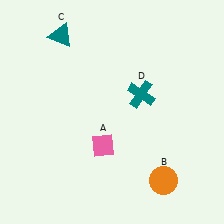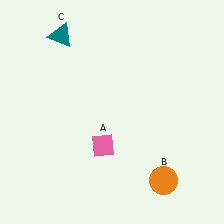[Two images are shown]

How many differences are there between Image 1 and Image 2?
There is 1 difference between the two images.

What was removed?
The teal cross (D) was removed in Image 2.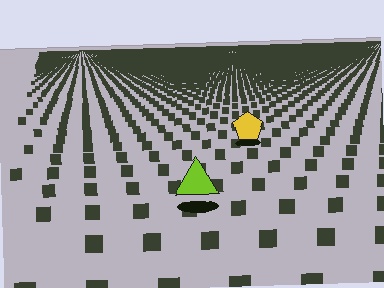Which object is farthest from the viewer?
The yellow pentagon is farthest from the viewer. It appears smaller and the ground texture around it is denser.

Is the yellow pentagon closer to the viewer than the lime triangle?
No. The lime triangle is closer — you can tell from the texture gradient: the ground texture is coarser near it.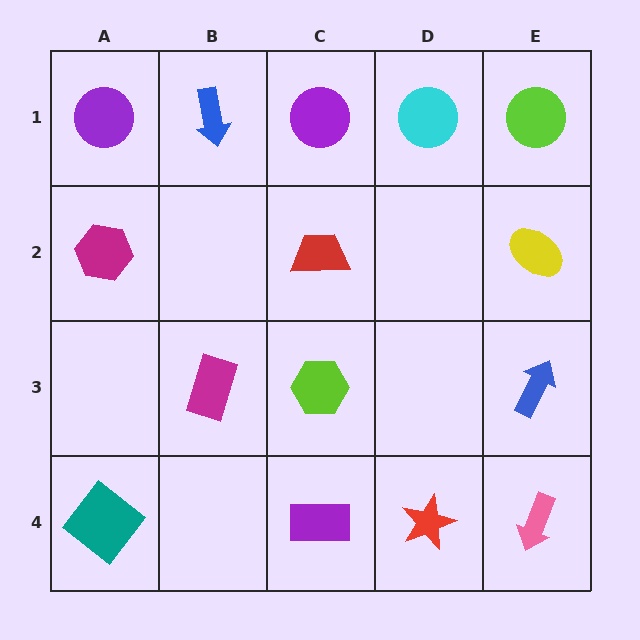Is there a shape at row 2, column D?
No, that cell is empty.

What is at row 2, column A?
A magenta hexagon.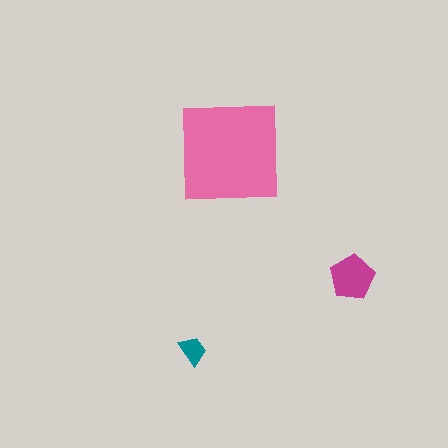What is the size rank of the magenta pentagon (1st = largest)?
2nd.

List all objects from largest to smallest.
The pink square, the magenta pentagon, the teal trapezoid.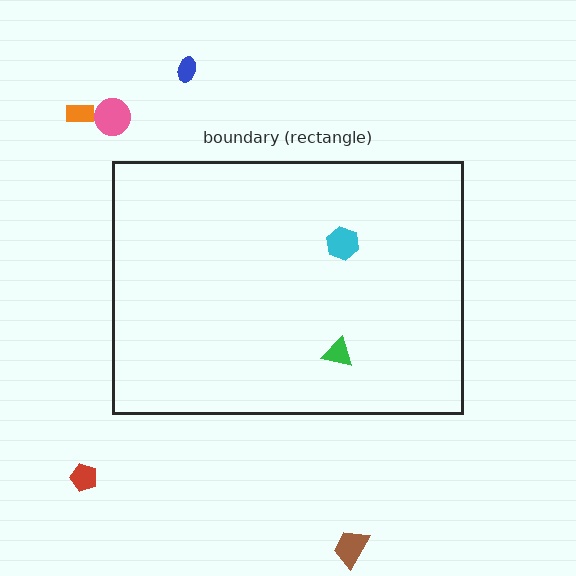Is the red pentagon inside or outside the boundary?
Outside.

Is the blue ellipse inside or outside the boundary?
Outside.